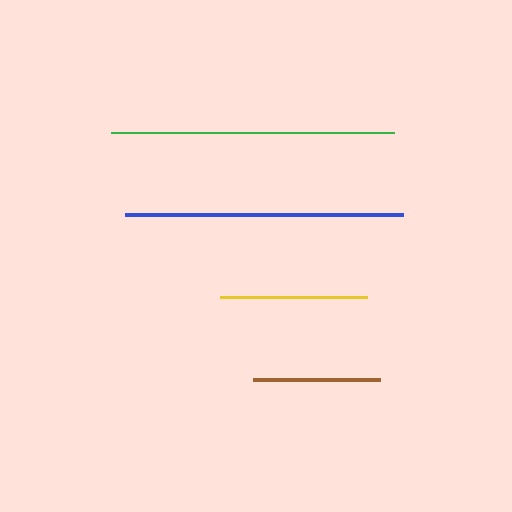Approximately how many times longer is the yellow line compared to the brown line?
The yellow line is approximately 1.2 times the length of the brown line.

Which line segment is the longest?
The green line is the longest at approximately 283 pixels.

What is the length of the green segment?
The green segment is approximately 283 pixels long.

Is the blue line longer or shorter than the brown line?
The blue line is longer than the brown line.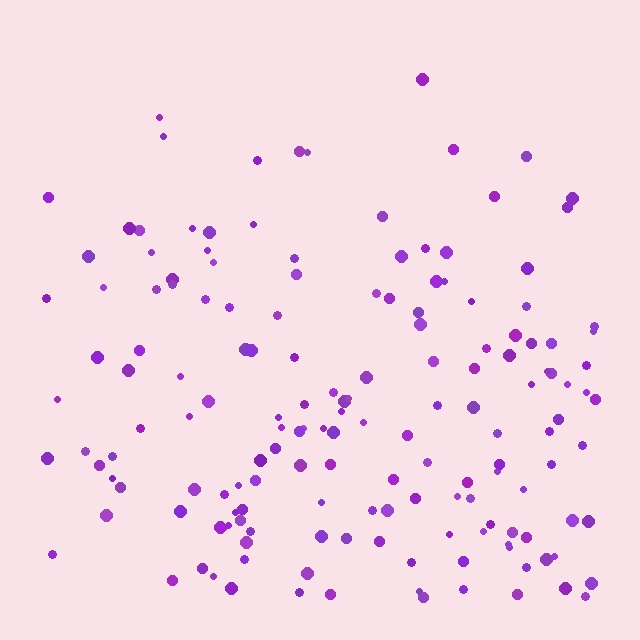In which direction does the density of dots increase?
From top to bottom, with the bottom side densest.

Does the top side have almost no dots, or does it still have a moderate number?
Still a moderate number, just noticeably fewer than the bottom.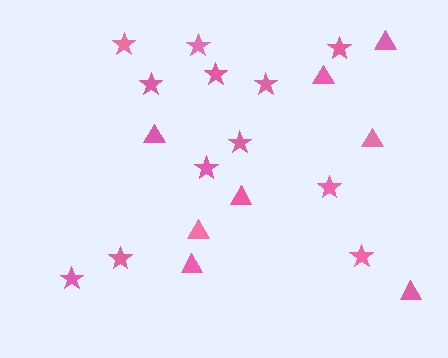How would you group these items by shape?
There are 2 groups: one group of triangles (8) and one group of stars (12).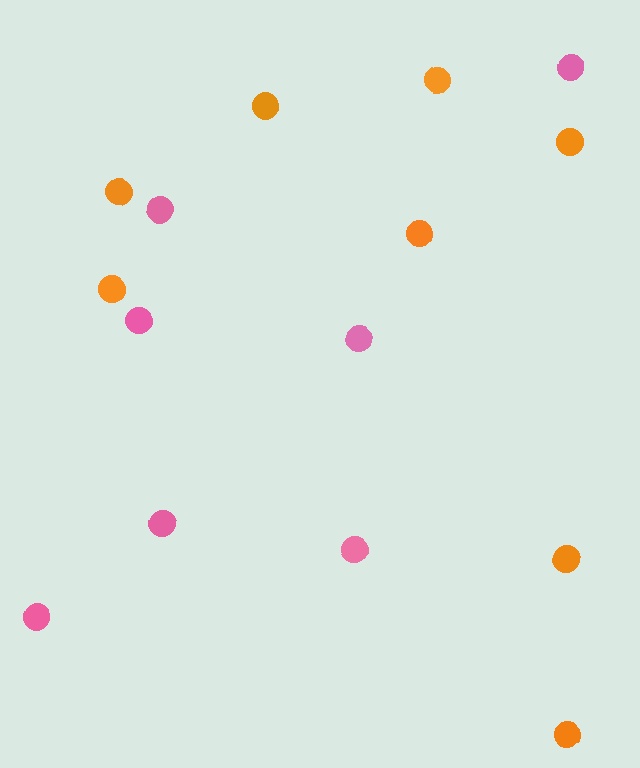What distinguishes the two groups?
There are 2 groups: one group of pink circles (7) and one group of orange circles (8).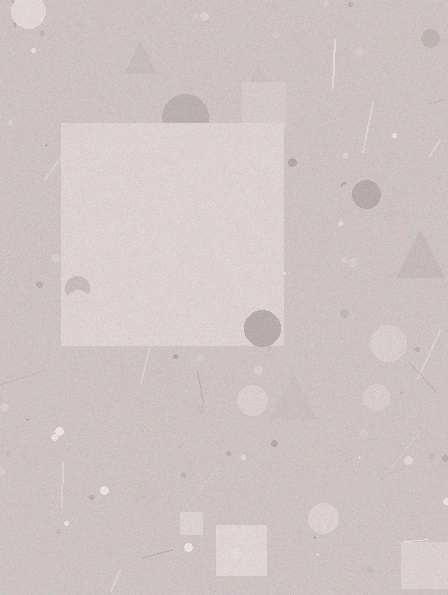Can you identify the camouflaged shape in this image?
The camouflaged shape is a square.